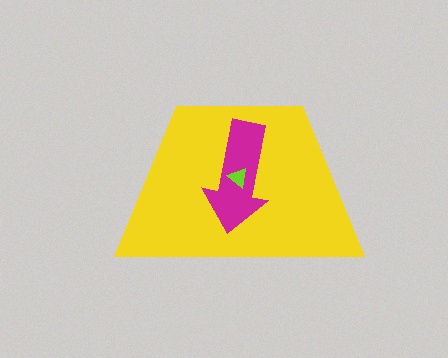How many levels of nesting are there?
3.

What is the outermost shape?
The yellow trapezoid.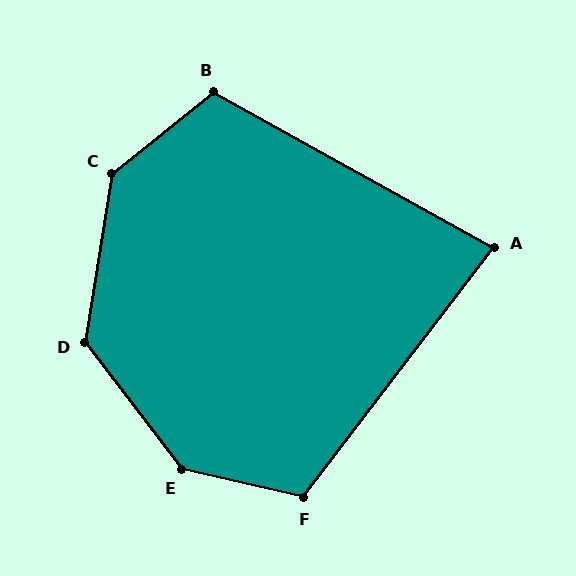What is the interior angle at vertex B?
Approximately 112 degrees (obtuse).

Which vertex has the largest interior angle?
E, at approximately 140 degrees.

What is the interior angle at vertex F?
Approximately 114 degrees (obtuse).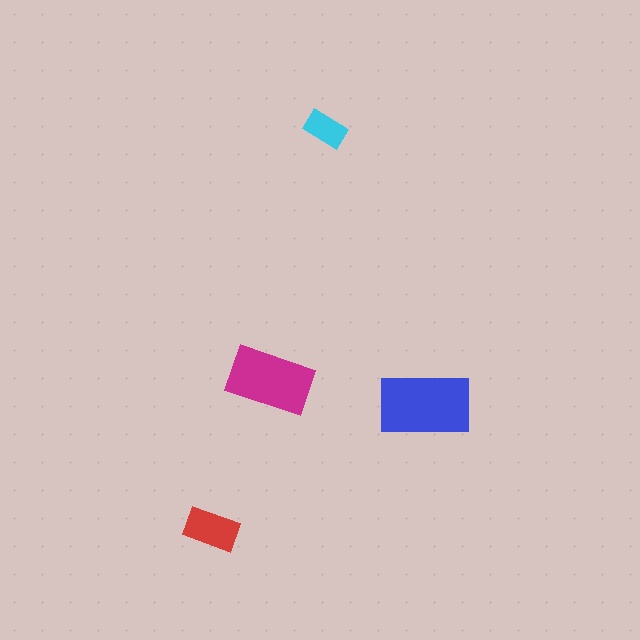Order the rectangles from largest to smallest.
the blue one, the magenta one, the red one, the cyan one.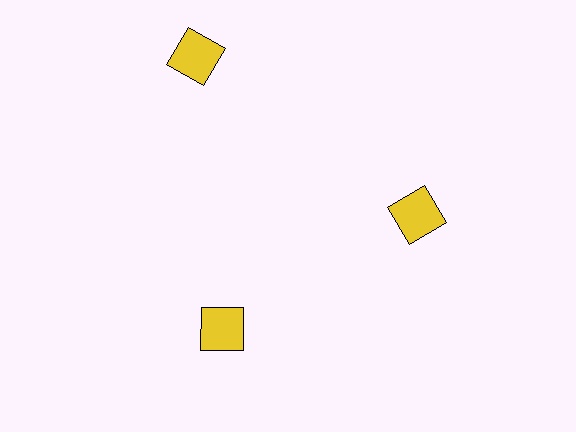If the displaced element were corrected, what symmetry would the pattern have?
It would have 3-fold rotational symmetry — the pattern would map onto itself every 120 degrees.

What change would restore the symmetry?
The symmetry would be restored by moving it inward, back onto the ring so that all 3 squares sit at equal angles and equal distance from the center.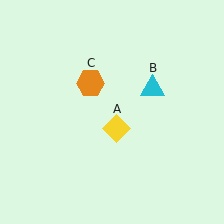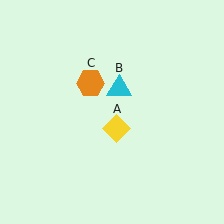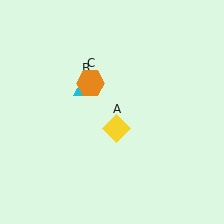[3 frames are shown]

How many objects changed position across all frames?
1 object changed position: cyan triangle (object B).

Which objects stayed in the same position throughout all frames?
Yellow diamond (object A) and orange hexagon (object C) remained stationary.